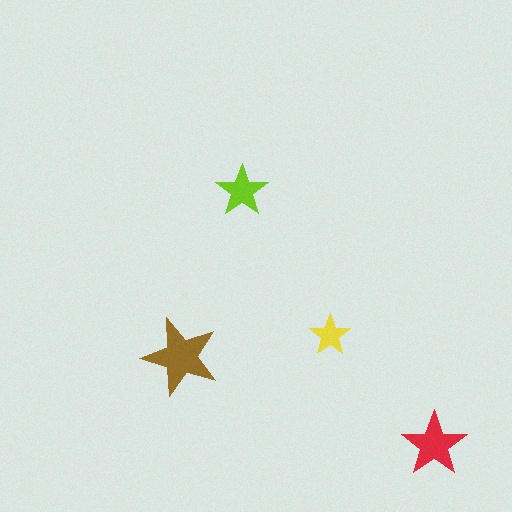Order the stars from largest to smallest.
the brown one, the red one, the lime one, the yellow one.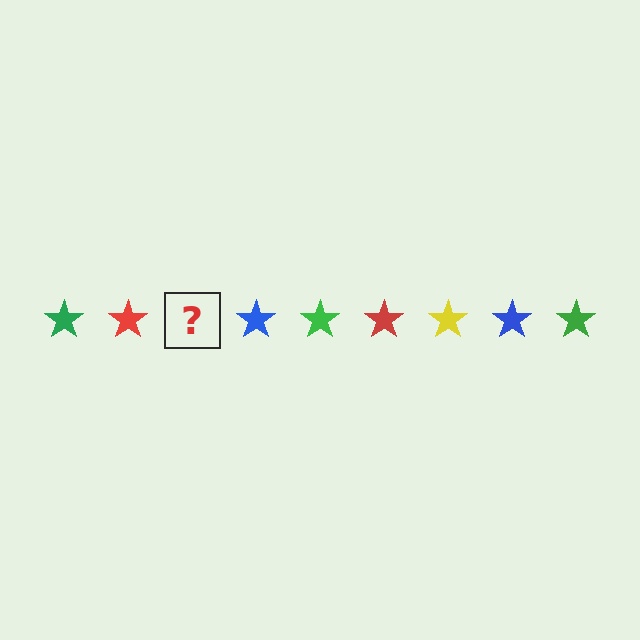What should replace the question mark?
The question mark should be replaced with a yellow star.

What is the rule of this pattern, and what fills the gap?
The rule is that the pattern cycles through green, red, yellow, blue stars. The gap should be filled with a yellow star.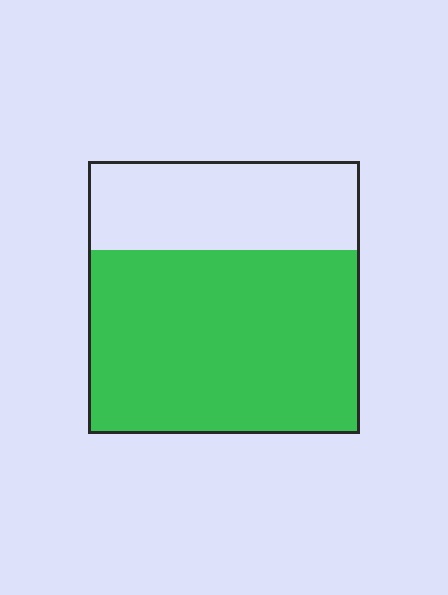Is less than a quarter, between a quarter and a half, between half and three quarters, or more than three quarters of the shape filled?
Between half and three quarters.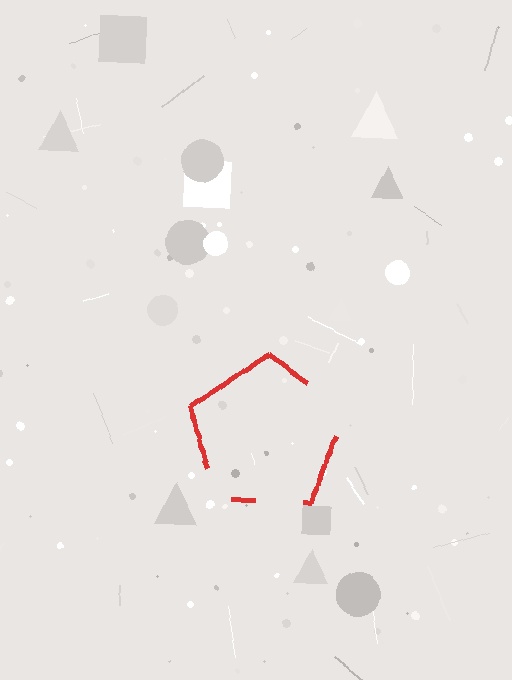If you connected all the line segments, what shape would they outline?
They would outline a pentagon.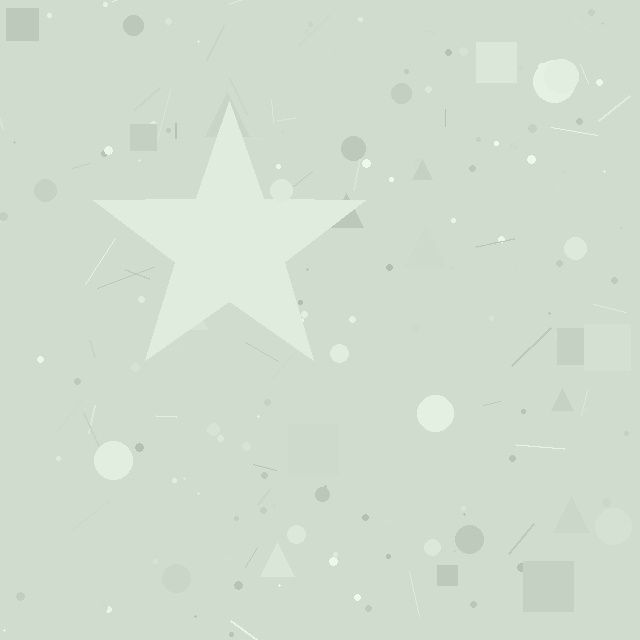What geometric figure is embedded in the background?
A star is embedded in the background.